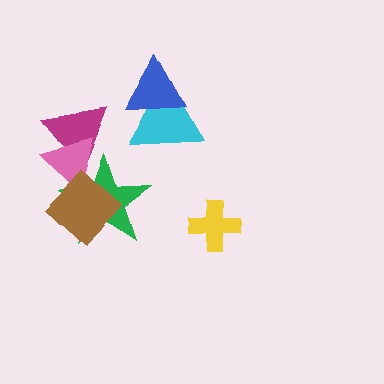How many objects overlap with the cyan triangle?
1 object overlaps with the cyan triangle.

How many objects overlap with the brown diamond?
2 objects overlap with the brown diamond.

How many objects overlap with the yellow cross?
0 objects overlap with the yellow cross.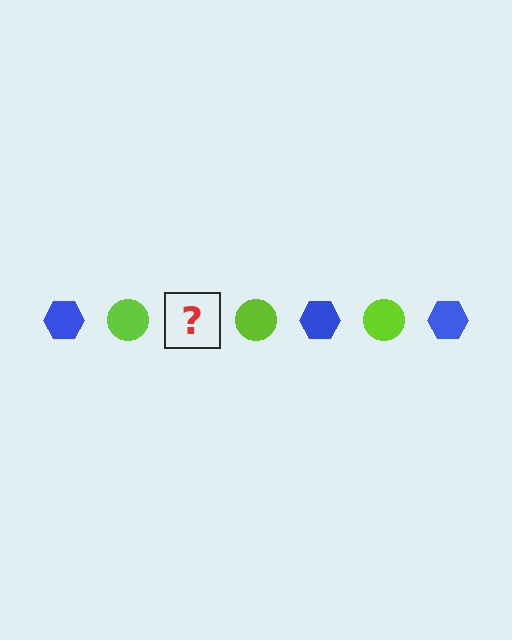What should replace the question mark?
The question mark should be replaced with a blue hexagon.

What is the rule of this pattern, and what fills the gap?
The rule is that the pattern alternates between blue hexagon and lime circle. The gap should be filled with a blue hexagon.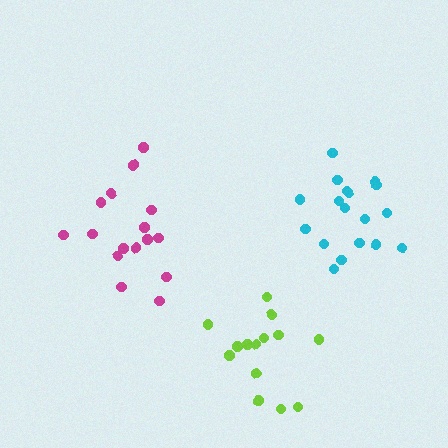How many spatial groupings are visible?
There are 3 spatial groupings.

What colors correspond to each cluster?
The clusters are colored: cyan, lime, magenta.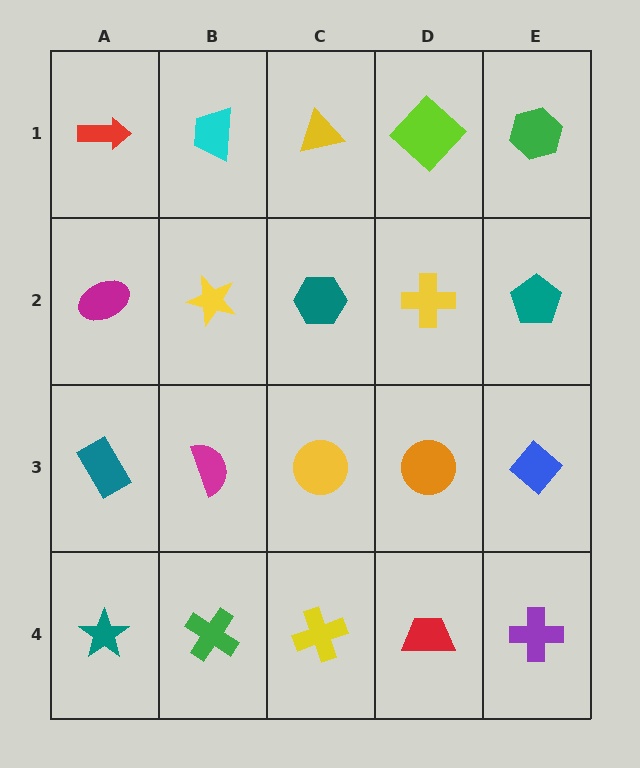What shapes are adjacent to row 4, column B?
A magenta semicircle (row 3, column B), a teal star (row 4, column A), a yellow cross (row 4, column C).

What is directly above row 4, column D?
An orange circle.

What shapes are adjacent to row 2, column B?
A cyan trapezoid (row 1, column B), a magenta semicircle (row 3, column B), a magenta ellipse (row 2, column A), a teal hexagon (row 2, column C).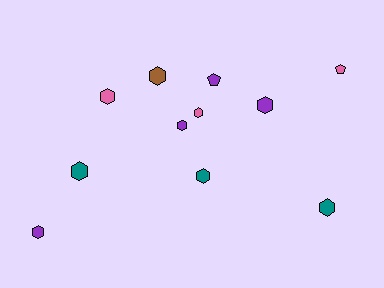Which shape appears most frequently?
Hexagon, with 9 objects.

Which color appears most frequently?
Purple, with 4 objects.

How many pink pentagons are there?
There is 1 pink pentagon.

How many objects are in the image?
There are 11 objects.